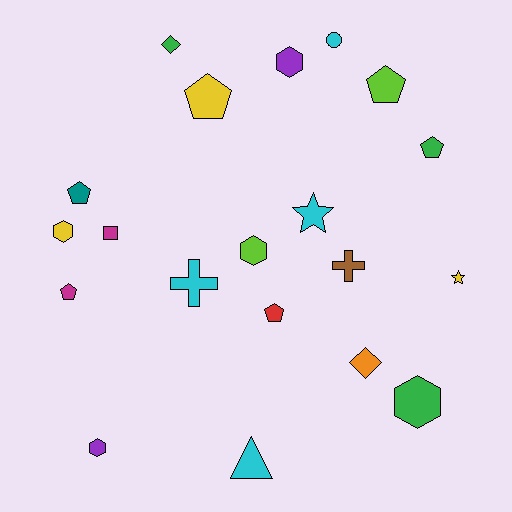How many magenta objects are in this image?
There are 2 magenta objects.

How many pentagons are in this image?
There are 6 pentagons.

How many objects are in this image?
There are 20 objects.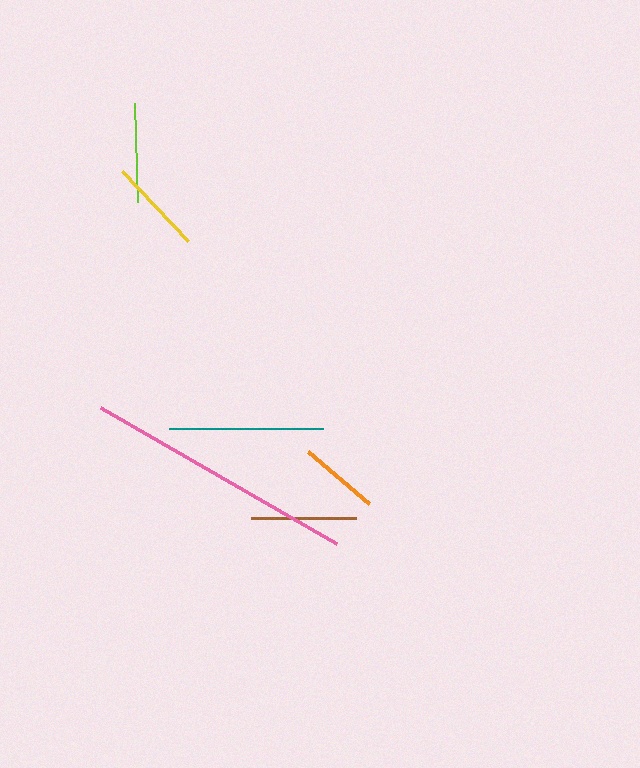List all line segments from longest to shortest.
From longest to shortest: pink, teal, brown, lime, yellow, orange.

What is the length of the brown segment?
The brown segment is approximately 105 pixels long.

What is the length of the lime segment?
The lime segment is approximately 99 pixels long.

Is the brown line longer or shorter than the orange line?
The brown line is longer than the orange line.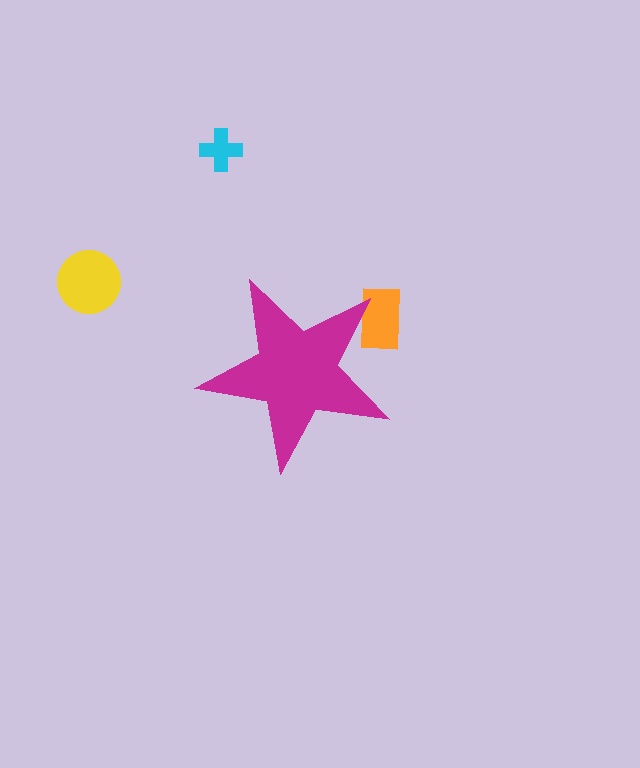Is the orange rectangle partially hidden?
Yes, the orange rectangle is partially hidden behind the magenta star.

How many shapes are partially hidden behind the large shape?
1 shape is partially hidden.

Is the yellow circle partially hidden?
No, the yellow circle is fully visible.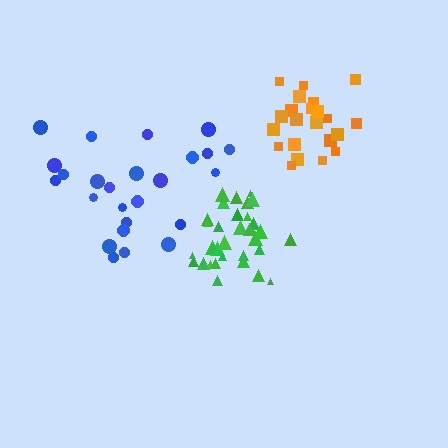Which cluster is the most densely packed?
Green.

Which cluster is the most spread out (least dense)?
Blue.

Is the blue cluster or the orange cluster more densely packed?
Orange.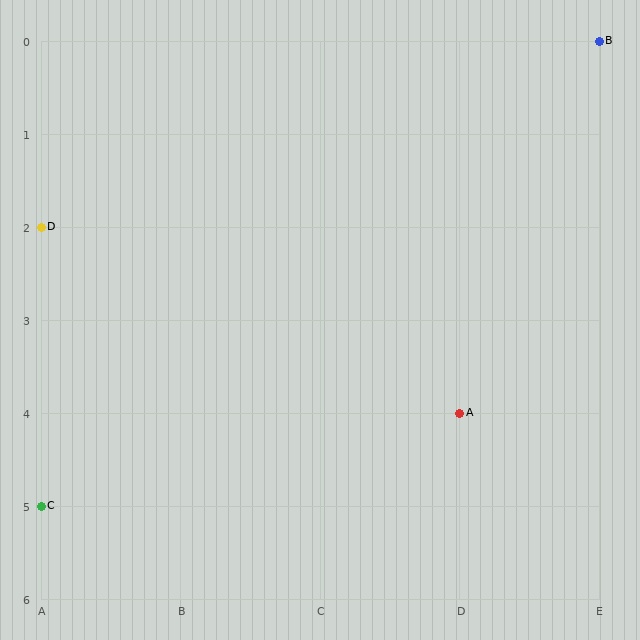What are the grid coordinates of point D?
Point D is at grid coordinates (A, 2).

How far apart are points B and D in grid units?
Points B and D are 4 columns and 2 rows apart (about 4.5 grid units diagonally).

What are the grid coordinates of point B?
Point B is at grid coordinates (E, 0).